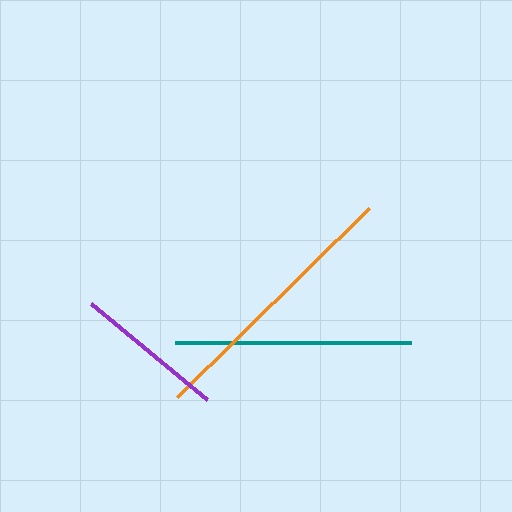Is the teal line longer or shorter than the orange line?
The orange line is longer than the teal line.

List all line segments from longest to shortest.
From longest to shortest: orange, teal, purple.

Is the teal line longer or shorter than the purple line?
The teal line is longer than the purple line.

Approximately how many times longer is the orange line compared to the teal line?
The orange line is approximately 1.1 times the length of the teal line.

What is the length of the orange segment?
The orange segment is approximately 269 pixels long.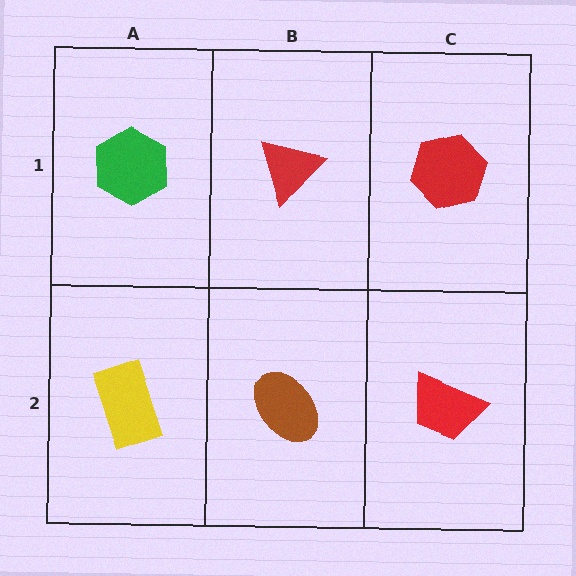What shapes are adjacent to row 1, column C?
A red trapezoid (row 2, column C), a red triangle (row 1, column B).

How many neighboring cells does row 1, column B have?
3.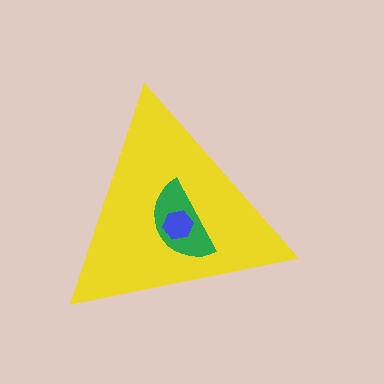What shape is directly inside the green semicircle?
The blue hexagon.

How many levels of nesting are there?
3.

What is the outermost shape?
The yellow triangle.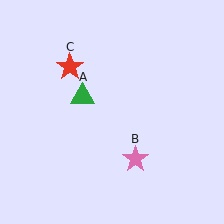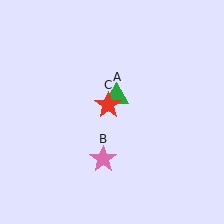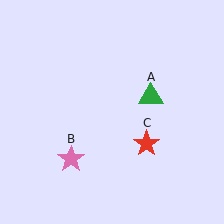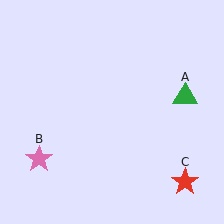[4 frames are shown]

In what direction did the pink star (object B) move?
The pink star (object B) moved left.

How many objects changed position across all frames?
3 objects changed position: green triangle (object A), pink star (object B), red star (object C).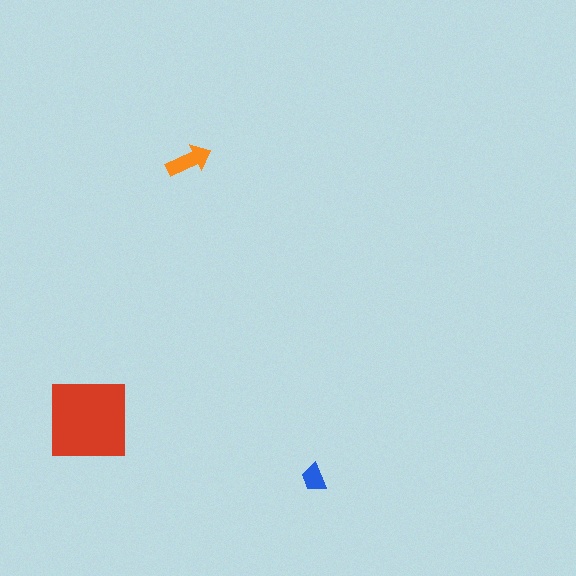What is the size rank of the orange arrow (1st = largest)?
2nd.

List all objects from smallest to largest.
The blue trapezoid, the orange arrow, the red square.